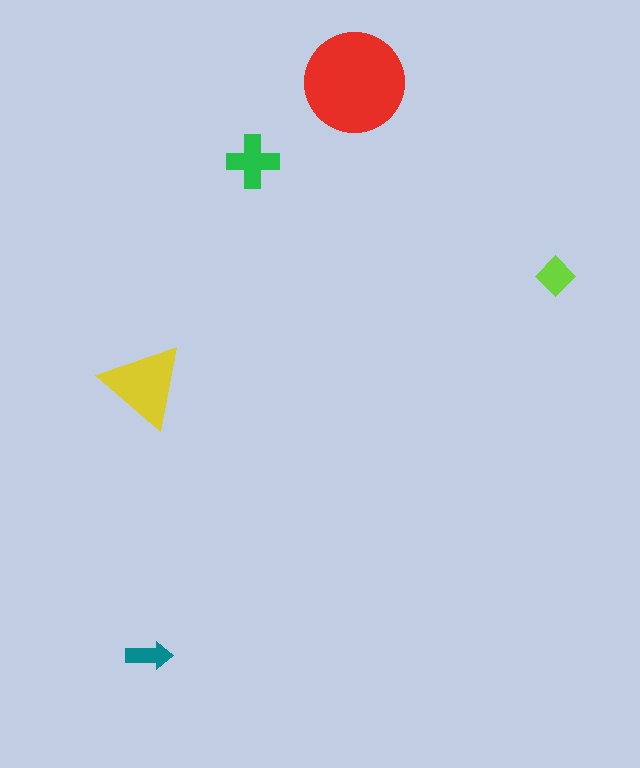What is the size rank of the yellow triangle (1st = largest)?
2nd.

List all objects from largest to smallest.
The red circle, the yellow triangle, the green cross, the lime diamond, the teal arrow.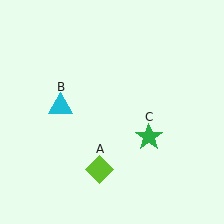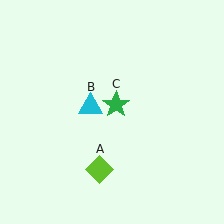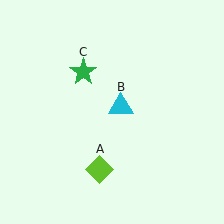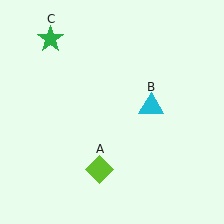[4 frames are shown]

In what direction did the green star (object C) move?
The green star (object C) moved up and to the left.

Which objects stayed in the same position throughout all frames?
Lime diamond (object A) remained stationary.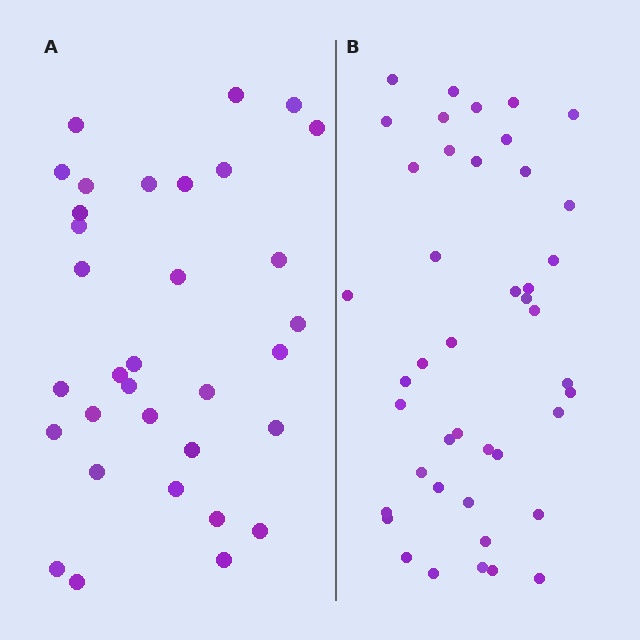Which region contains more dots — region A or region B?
Region B (the right region) has more dots.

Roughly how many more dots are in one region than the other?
Region B has roughly 10 or so more dots than region A.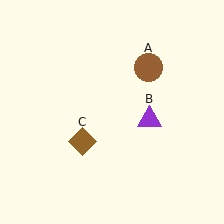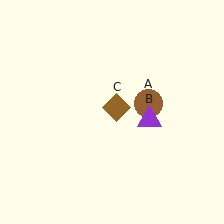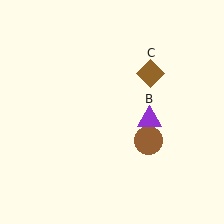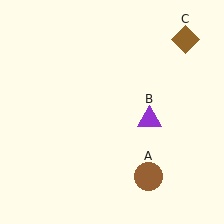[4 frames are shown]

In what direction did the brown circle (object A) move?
The brown circle (object A) moved down.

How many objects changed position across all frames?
2 objects changed position: brown circle (object A), brown diamond (object C).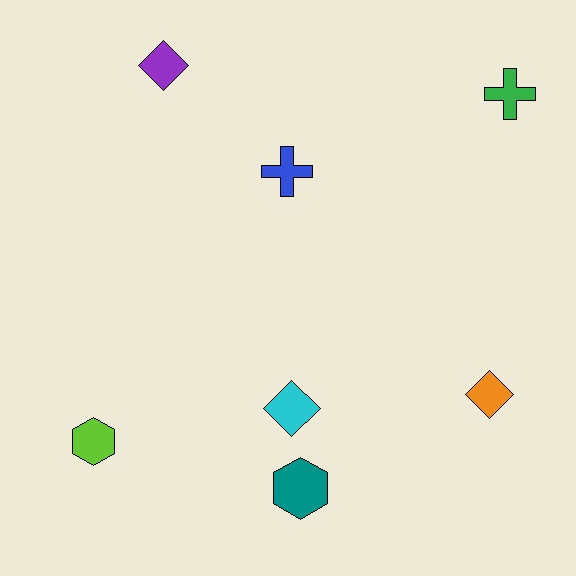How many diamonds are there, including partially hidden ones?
There are 3 diamonds.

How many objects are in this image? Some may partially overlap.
There are 7 objects.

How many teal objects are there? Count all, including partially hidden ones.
There is 1 teal object.